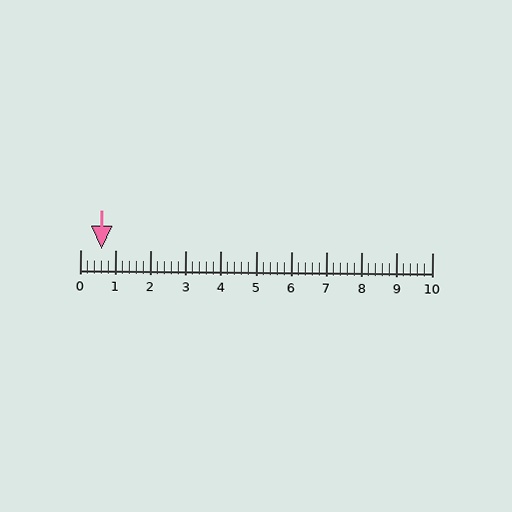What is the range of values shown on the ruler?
The ruler shows values from 0 to 10.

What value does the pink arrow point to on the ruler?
The pink arrow points to approximately 0.6.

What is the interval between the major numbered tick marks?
The major tick marks are spaced 1 units apart.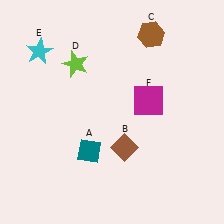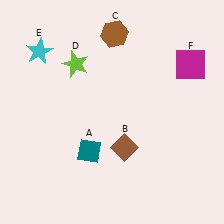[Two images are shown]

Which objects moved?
The objects that moved are: the brown hexagon (C), the magenta square (F).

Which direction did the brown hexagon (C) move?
The brown hexagon (C) moved left.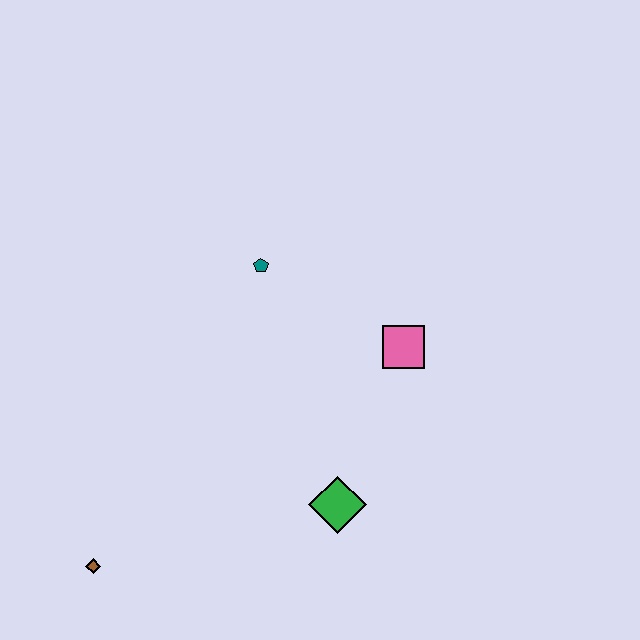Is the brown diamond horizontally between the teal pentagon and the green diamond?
No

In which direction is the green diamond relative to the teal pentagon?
The green diamond is below the teal pentagon.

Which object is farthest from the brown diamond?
The pink square is farthest from the brown diamond.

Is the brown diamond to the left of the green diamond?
Yes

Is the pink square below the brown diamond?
No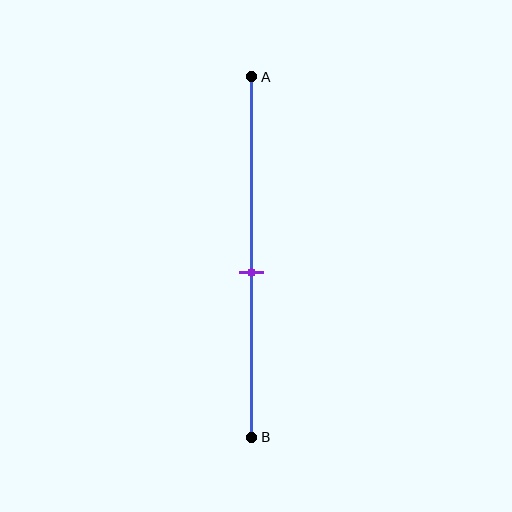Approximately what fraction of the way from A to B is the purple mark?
The purple mark is approximately 55% of the way from A to B.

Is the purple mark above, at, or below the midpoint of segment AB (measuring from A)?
The purple mark is below the midpoint of segment AB.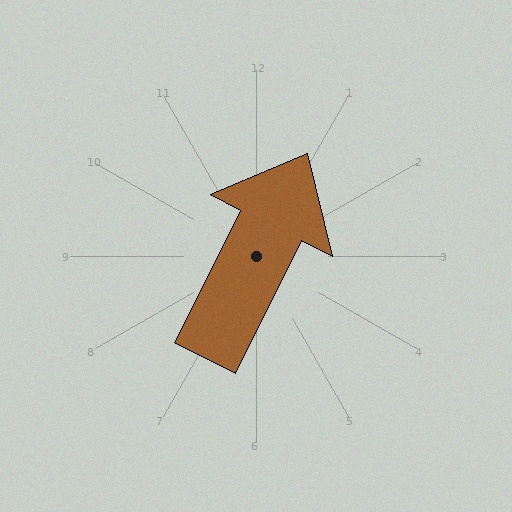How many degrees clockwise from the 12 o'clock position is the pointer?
Approximately 27 degrees.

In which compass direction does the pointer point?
Northeast.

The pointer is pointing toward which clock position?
Roughly 1 o'clock.